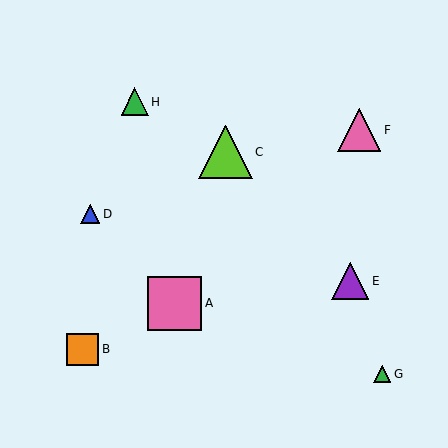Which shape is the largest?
The pink square (labeled A) is the largest.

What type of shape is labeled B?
Shape B is an orange square.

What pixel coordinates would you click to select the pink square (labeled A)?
Click at (175, 303) to select the pink square A.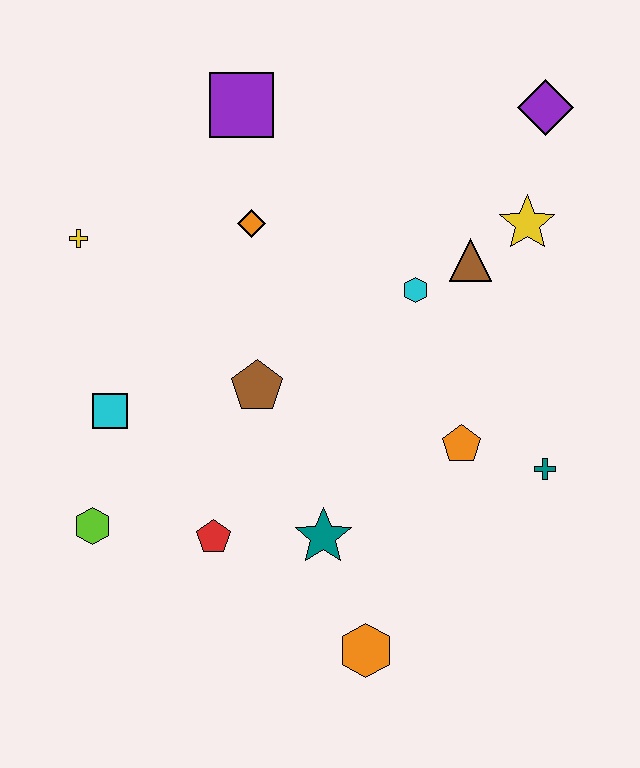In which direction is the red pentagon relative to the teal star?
The red pentagon is to the left of the teal star.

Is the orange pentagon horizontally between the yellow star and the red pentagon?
Yes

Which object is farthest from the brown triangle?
The lime hexagon is farthest from the brown triangle.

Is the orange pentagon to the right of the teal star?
Yes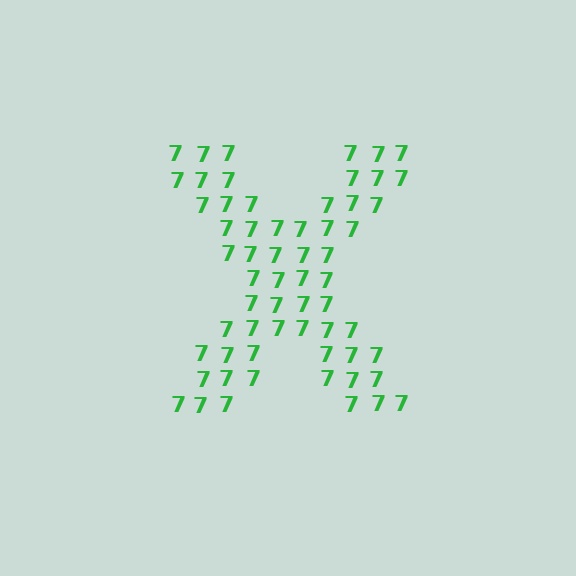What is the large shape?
The large shape is the letter X.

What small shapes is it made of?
It is made of small digit 7's.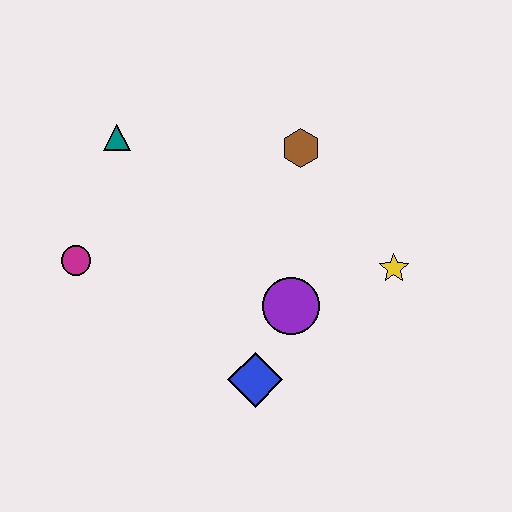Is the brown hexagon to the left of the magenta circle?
No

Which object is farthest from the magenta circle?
The yellow star is farthest from the magenta circle.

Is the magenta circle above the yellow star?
Yes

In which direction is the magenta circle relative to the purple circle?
The magenta circle is to the left of the purple circle.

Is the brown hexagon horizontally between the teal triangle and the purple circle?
No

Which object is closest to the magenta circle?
The teal triangle is closest to the magenta circle.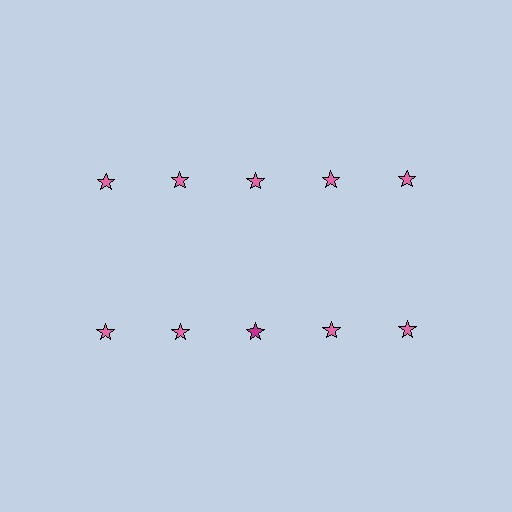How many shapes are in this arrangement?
There are 10 shapes arranged in a grid pattern.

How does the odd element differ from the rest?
It has a different color: magenta instead of pink.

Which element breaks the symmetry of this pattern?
The magenta star in the second row, center column breaks the symmetry. All other shapes are pink stars.